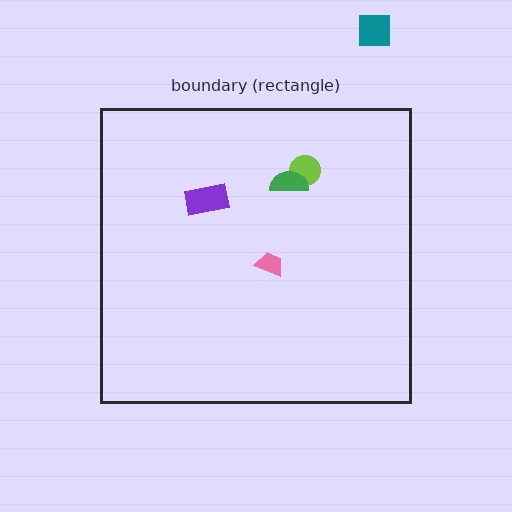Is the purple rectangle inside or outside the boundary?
Inside.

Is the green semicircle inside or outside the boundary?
Inside.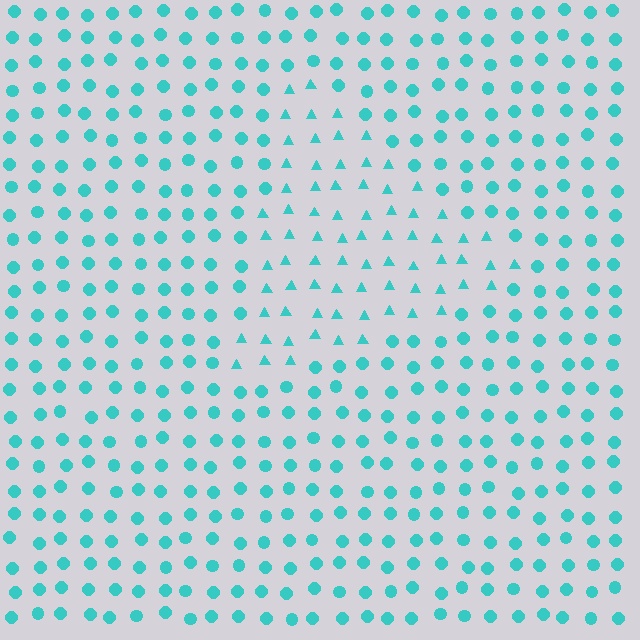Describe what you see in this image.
The image is filled with small cyan elements arranged in a uniform grid. A triangle-shaped region contains triangles, while the surrounding area contains circles. The boundary is defined purely by the change in element shape.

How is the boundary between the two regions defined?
The boundary is defined by a change in element shape: triangles inside vs. circles outside. All elements share the same color and spacing.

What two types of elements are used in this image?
The image uses triangles inside the triangle region and circles outside it.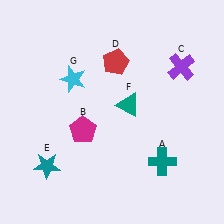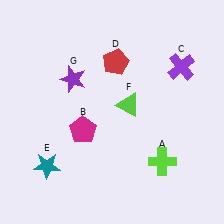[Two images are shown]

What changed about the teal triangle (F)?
In Image 1, F is teal. In Image 2, it changed to lime.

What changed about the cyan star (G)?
In Image 1, G is cyan. In Image 2, it changed to purple.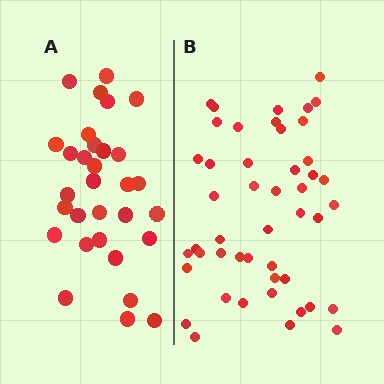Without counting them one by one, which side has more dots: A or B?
Region B (the right region) has more dots.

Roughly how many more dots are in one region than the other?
Region B has approximately 15 more dots than region A.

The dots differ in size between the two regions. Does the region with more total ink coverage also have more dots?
No. Region A has more total ink coverage because its dots are larger, but region B actually contains more individual dots. Total area can be misleading — the number of items is what matters here.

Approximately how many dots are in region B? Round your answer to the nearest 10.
About 50 dots. (The exact count is 47, which rounds to 50.)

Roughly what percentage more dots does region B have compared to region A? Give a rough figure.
About 50% more.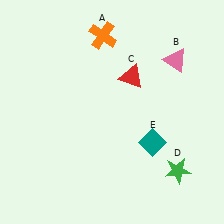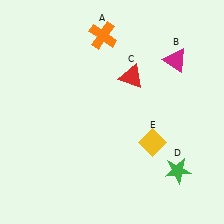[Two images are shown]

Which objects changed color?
B changed from pink to magenta. E changed from teal to yellow.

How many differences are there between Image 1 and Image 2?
There are 2 differences between the two images.